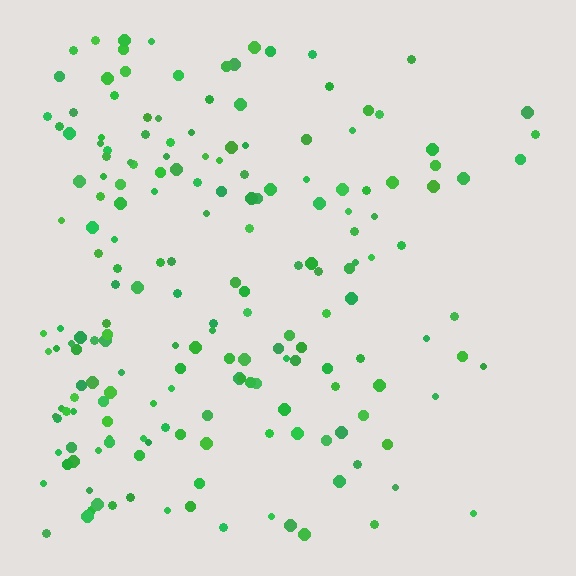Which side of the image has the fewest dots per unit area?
The right.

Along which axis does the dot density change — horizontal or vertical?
Horizontal.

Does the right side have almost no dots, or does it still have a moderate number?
Still a moderate number, just noticeably fewer than the left.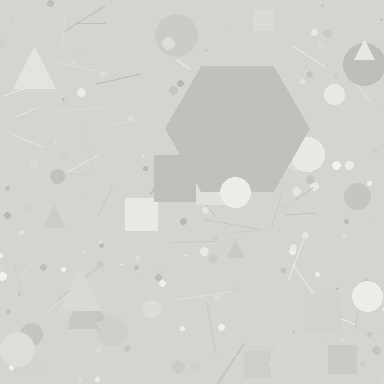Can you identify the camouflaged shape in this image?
The camouflaged shape is a hexagon.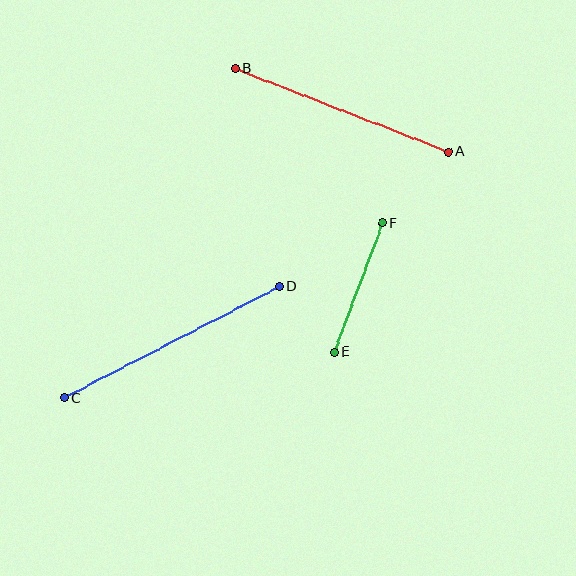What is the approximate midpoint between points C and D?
The midpoint is at approximately (172, 342) pixels.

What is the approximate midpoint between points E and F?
The midpoint is at approximately (358, 288) pixels.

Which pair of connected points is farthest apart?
Points C and D are farthest apart.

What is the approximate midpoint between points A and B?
The midpoint is at approximately (342, 110) pixels.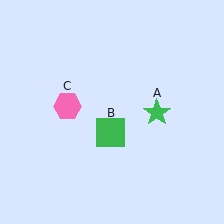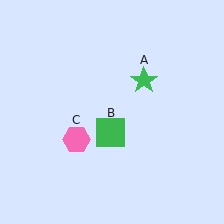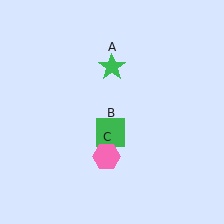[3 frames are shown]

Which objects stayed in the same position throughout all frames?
Green square (object B) remained stationary.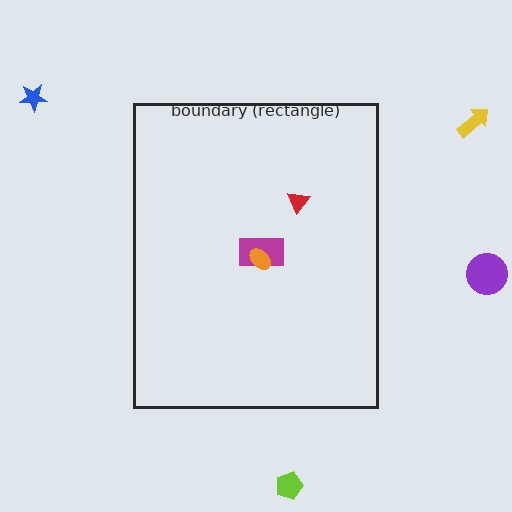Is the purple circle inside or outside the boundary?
Outside.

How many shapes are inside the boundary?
3 inside, 4 outside.